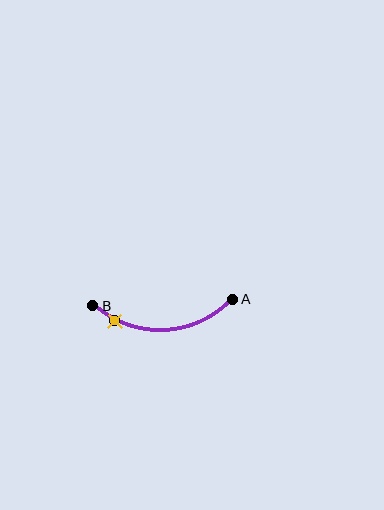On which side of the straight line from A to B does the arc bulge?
The arc bulges below the straight line connecting A and B.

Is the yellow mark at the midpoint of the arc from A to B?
No. The yellow mark lies on the arc but is closer to endpoint B. The arc midpoint would be at the point on the curve equidistant along the arc from both A and B.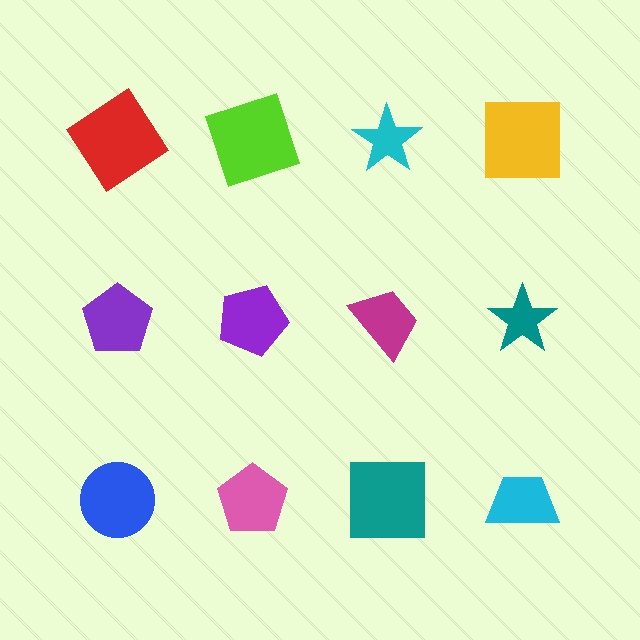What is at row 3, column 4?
A cyan trapezoid.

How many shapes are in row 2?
4 shapes.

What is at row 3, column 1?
A blue circle.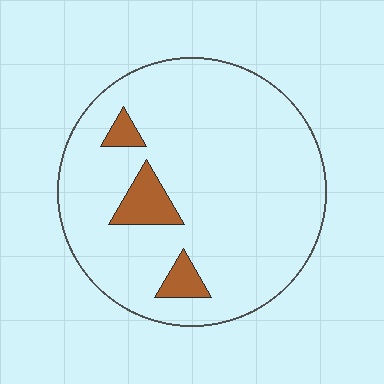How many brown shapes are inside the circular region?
3.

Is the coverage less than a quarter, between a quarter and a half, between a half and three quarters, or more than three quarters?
Less than a quarter.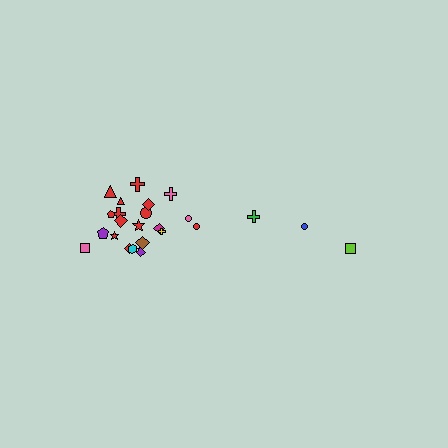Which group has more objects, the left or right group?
The left group.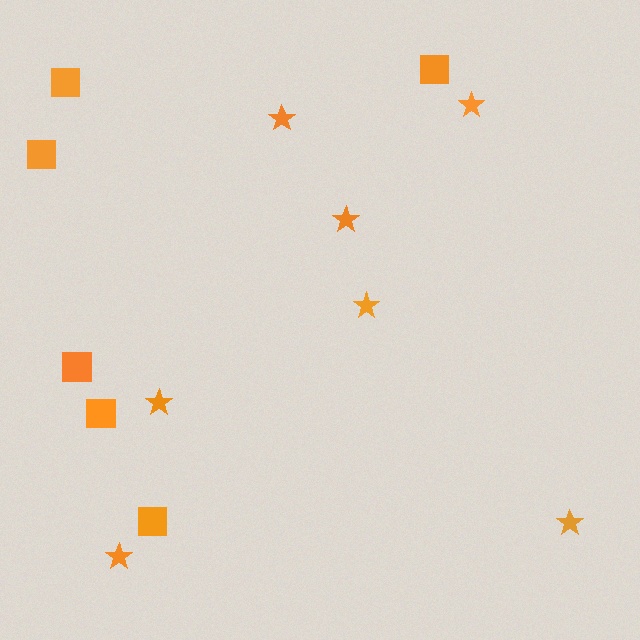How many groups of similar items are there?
There are 2 groups: one group of stars (7) and one group of squares (6).